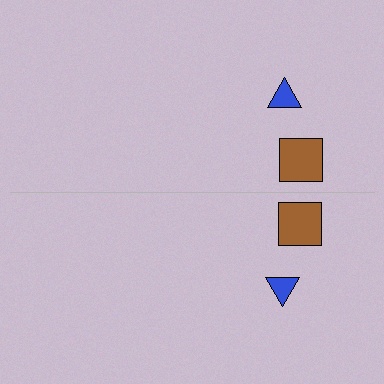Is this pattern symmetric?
Yes, this pattern has bilateral (reflection) symmetry.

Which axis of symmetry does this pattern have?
The pattern has a horizontal axis of symmetry running through the center of the image.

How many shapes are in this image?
There are 4 shapes in this image.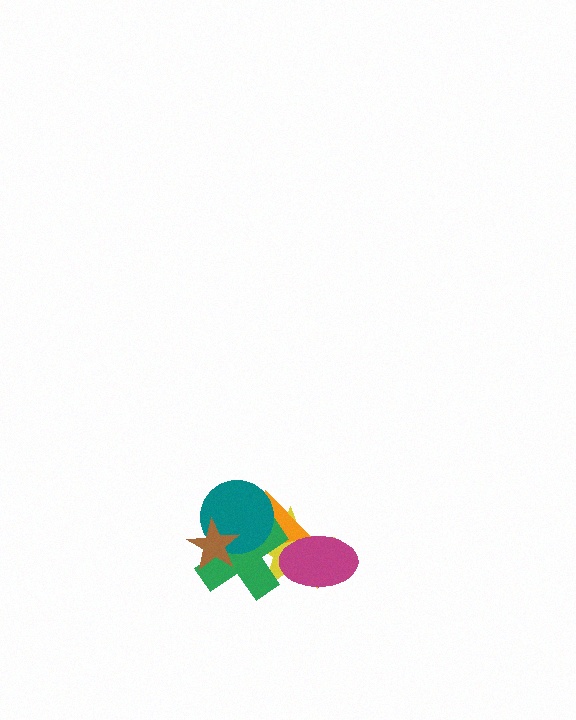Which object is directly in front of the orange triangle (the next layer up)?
The green cross is directly in front of the orange triangle.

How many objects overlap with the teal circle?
4 objects overlap with the teal circle.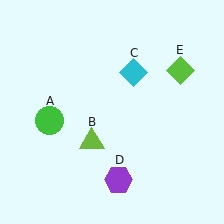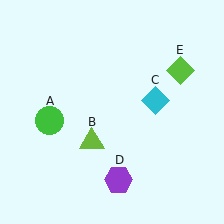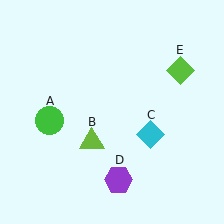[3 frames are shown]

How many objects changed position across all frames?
1 object changed position: cyan diamond (object C).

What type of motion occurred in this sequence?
The cyan diamond (object C) rotated clockwise around the center of the scene.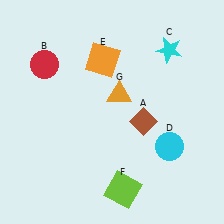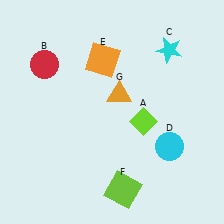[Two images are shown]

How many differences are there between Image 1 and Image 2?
There is 1 difference between the two images.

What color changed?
The diamond (A) changed from brown in Image 1 to lime in Image 2.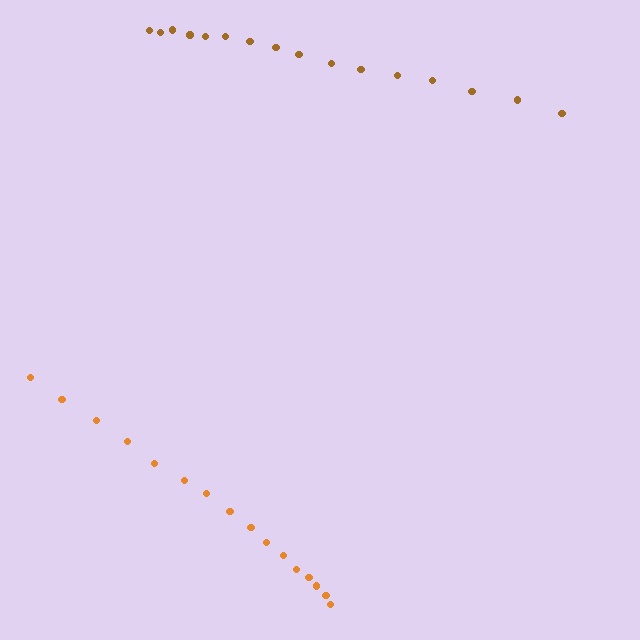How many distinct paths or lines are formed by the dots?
There are 2 distinct paths.